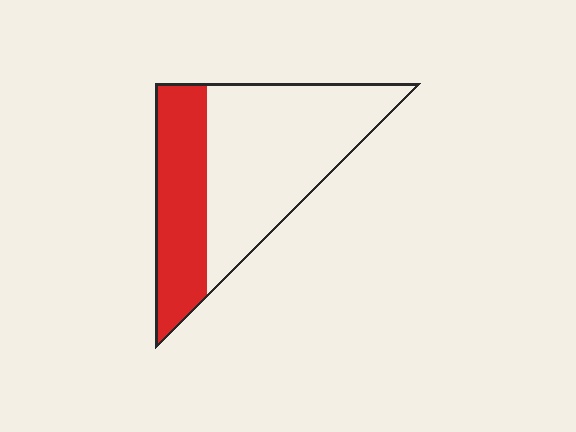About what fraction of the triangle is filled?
About one third (1/3).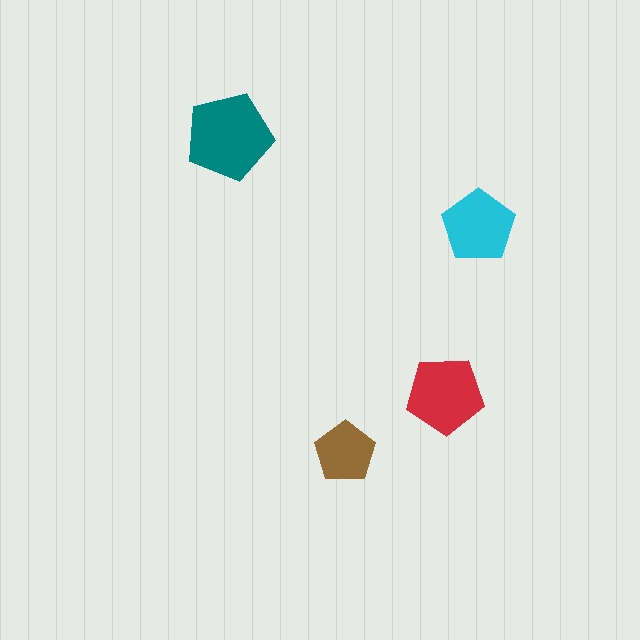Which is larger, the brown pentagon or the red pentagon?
The red one.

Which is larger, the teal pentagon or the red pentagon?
The teal one.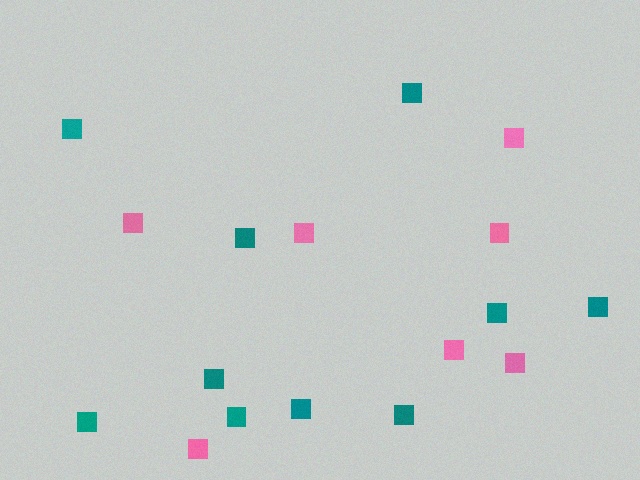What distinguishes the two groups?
There are 2 groups: one group of pink squares (7) and one group of teal squares (10).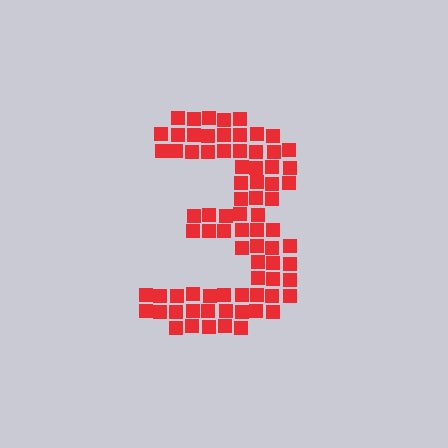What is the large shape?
The large shape is the digit 3.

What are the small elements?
The small elements are squares.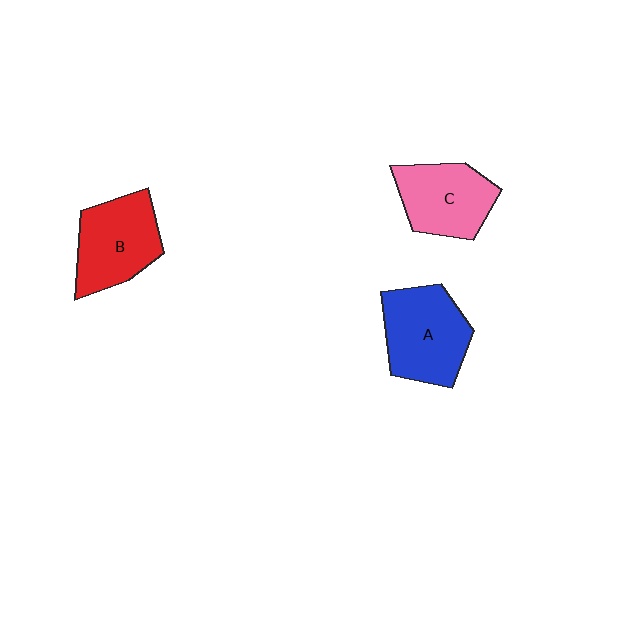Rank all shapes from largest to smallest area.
From largest to smallest: A (blue), B (red), C (pink).